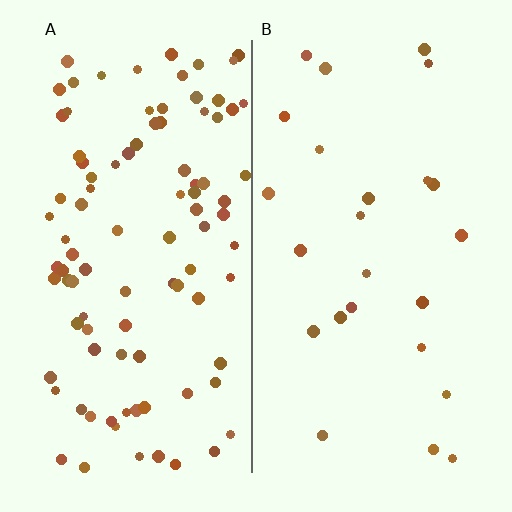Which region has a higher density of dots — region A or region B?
A (the left).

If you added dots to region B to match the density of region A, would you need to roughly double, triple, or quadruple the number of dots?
Approximately quadruple.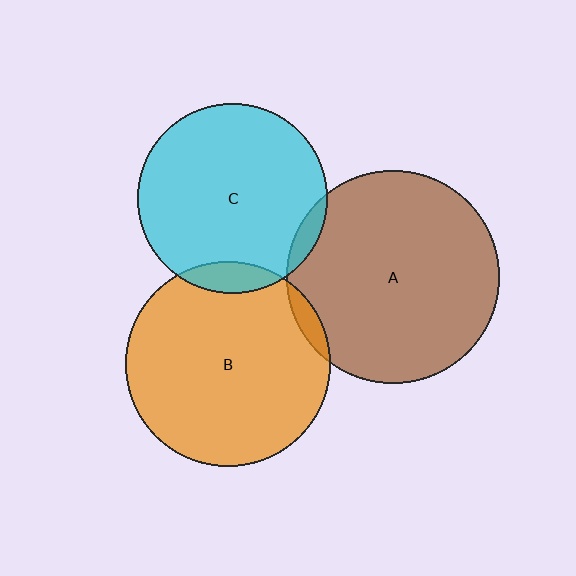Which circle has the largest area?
Circle A (brown).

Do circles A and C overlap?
Yes.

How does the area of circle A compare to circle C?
Approximately 1.3 times.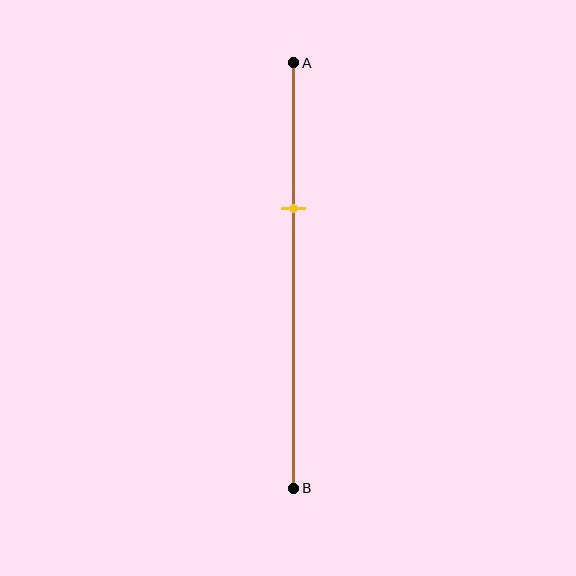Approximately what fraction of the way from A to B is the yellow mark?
The yellow mark is approximately 35% of the way from A to B.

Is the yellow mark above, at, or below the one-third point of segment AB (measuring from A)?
The yellow mark is approximately at the one-third point of segment AB.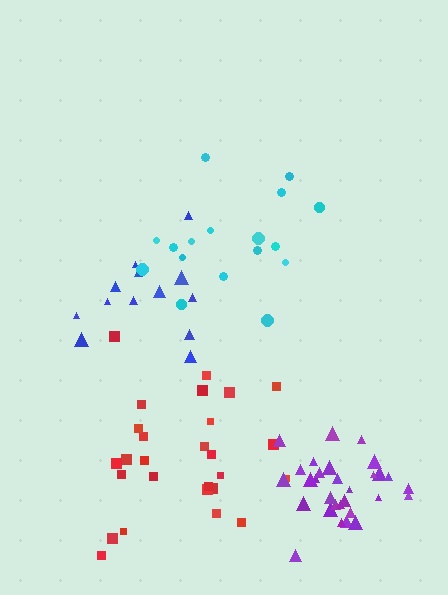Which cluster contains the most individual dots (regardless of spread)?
Purple (31).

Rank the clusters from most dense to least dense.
purple, red, blue, cyan.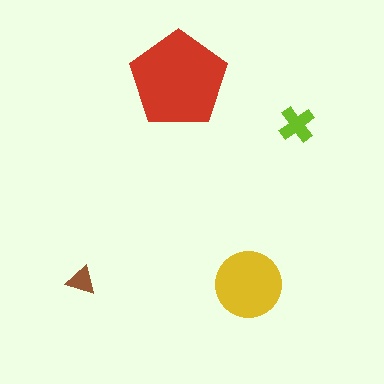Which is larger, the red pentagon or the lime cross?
The red pentagon.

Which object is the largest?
The red pentagon.